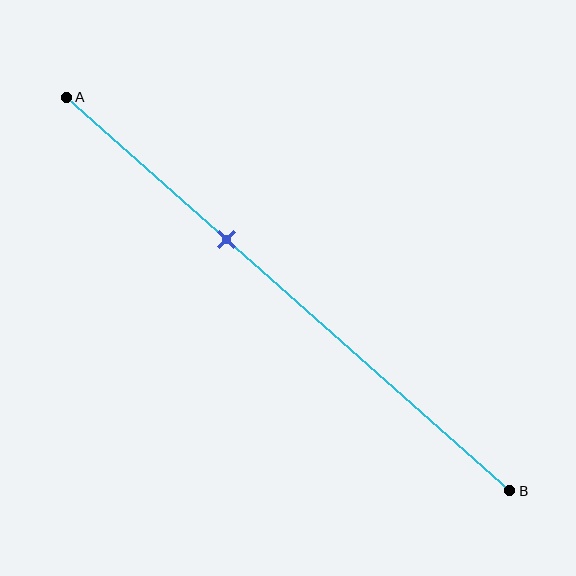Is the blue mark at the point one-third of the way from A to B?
Yes, the mark is approximately at the one-third point.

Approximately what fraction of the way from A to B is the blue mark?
The blue mark is approximately 35% of the way from A to B.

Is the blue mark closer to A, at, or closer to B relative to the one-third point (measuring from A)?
The blue mark is approximately at the one-third point of segment AB.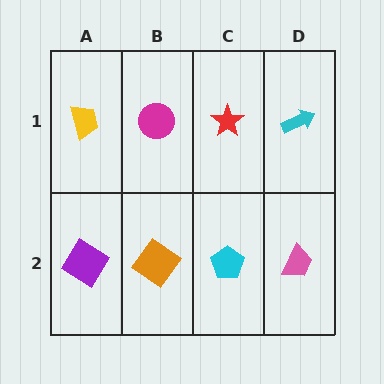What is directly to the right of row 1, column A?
A magenta circle.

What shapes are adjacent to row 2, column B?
A magenta circle (row 1, column B), a purple diamond (row 2, column A), a cyan pentagon (row 2, column C).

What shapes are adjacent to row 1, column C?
A cyan pentagon (row 2, column C), a magenta circle (row 1, column B), a cyan arrow (row 1, column D).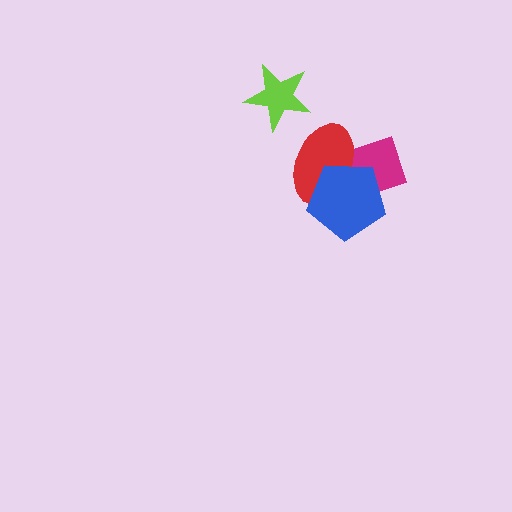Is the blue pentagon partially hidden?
No, no other shape covers it.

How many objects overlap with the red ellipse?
2 objects overlap with the red ellipse.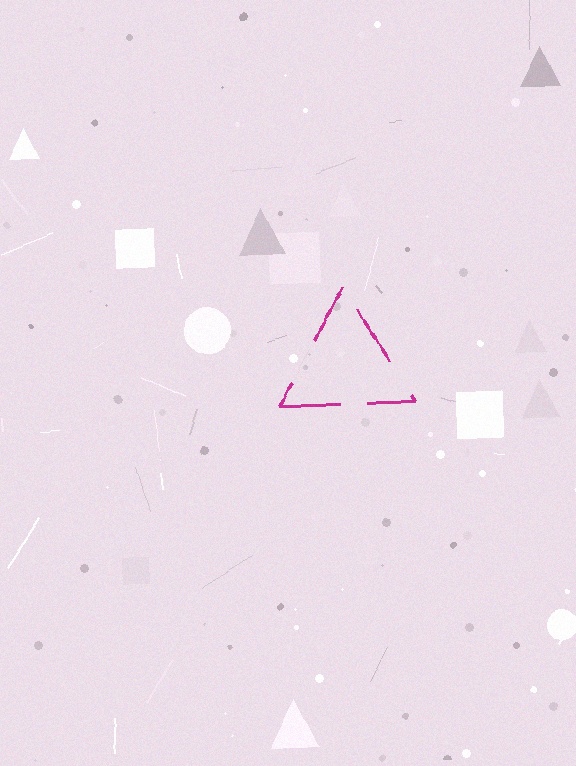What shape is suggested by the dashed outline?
The dashed outline suggests a triangle.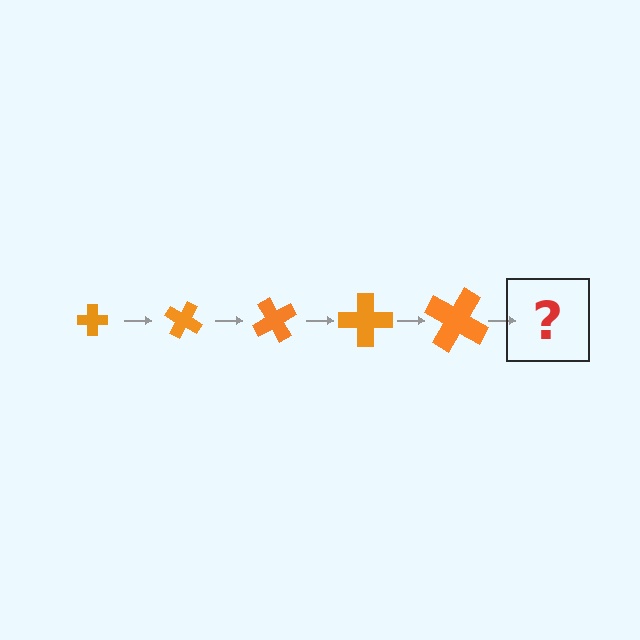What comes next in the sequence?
The next element should be a cross, larger than the previous one and rotated 150 degrees from the start.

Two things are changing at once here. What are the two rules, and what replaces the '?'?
The two rules are that the cross grows larger each step and it rotates 30 degrees each step. The '?' should be a cross, larger than the previous one and rotated 150 degrees from the start.